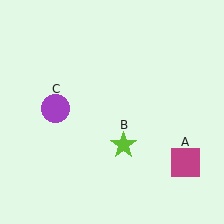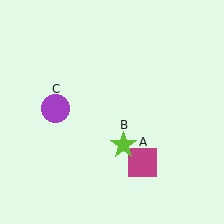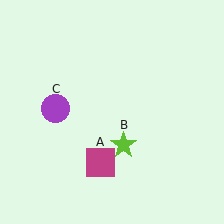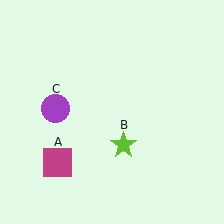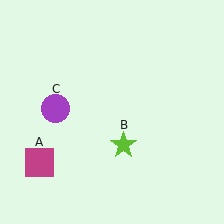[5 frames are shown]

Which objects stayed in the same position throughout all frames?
Lime star (object B) and purple circle (object C) remained stationary.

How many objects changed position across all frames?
1 object changed position: magenta square (object A).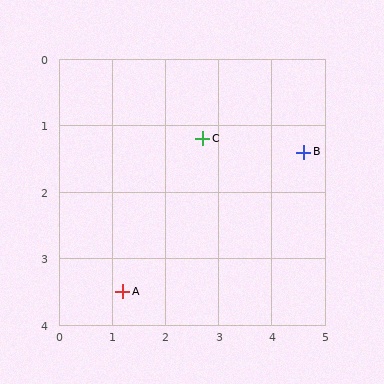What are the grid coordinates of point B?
Point B is at approximately (4.6, 1.4).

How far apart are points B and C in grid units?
Points B and C are about 1.9 grid units apart.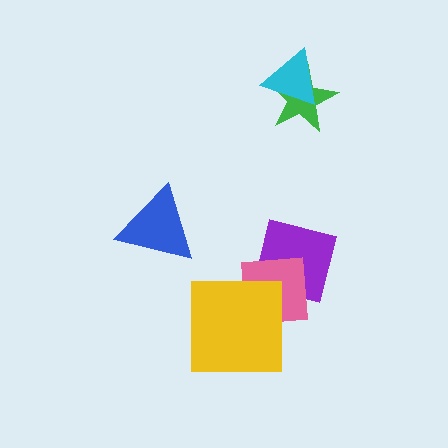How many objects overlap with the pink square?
2 objects overlap with the pink square.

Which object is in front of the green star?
The cyan triangle is in front of the green star.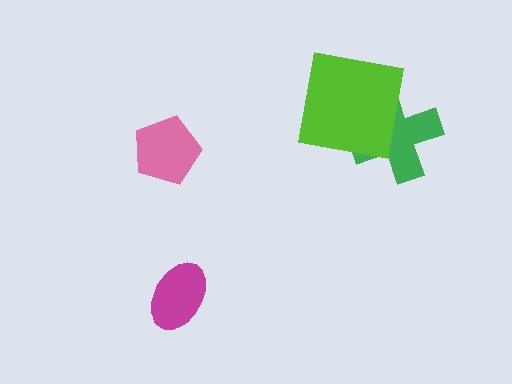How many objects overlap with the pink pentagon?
0 objects overlap with the pink pentagon.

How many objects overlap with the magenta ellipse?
0 objects overlap with the magenta ellipse.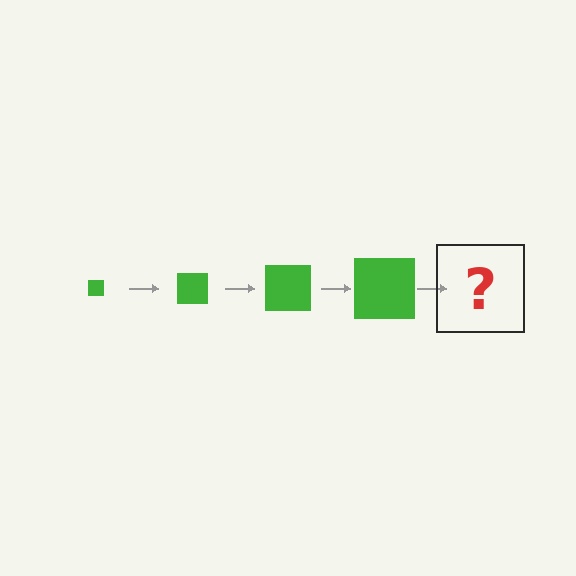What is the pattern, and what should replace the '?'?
The pattern is that the square gets progressively larger each step. The '?' should be a green square, larger than the previous one.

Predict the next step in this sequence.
The next step is a green square, larger than the previous one.